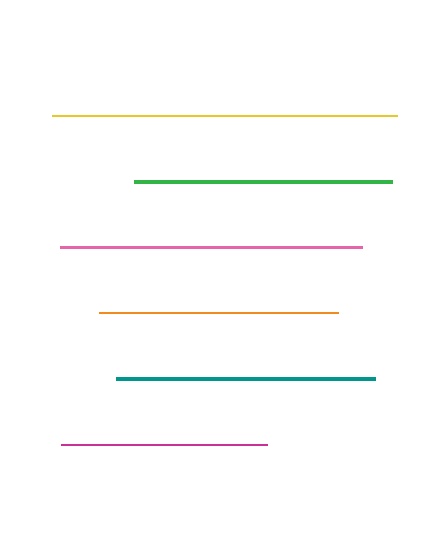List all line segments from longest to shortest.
From longest to shortest: yellow, pink, teal, green, orange, magenta.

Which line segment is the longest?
The yellow line is the longest at approximately 345 pixels.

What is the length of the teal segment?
The teal segment is approximately 260 pixels long.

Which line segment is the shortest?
The magenta line is the shortest at approximately 206 pixels.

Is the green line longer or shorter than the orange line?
The green line is longer than the orange line.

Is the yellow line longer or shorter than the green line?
The yellow line is longer than the green line.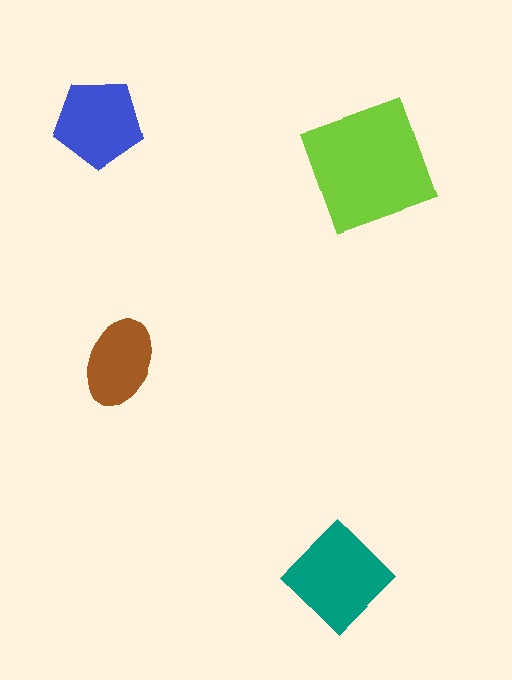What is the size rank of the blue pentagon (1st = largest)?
3rd.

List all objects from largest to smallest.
The lime square, the teal diamond, the blue pentagon, the brown ellipse.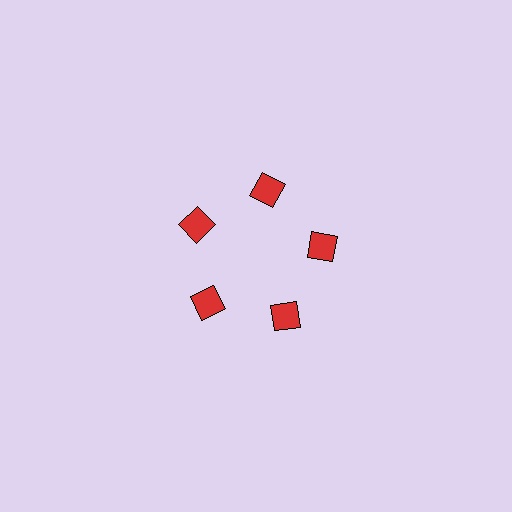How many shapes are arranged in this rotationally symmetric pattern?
There are 5 shapes, arranged in 5 groups of 1.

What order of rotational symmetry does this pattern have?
This pattern has 5-fold rotational symmetry.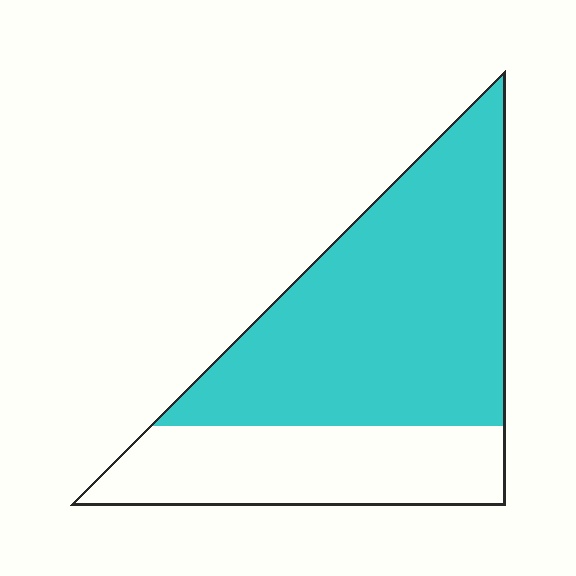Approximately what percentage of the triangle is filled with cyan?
Approximately 65%.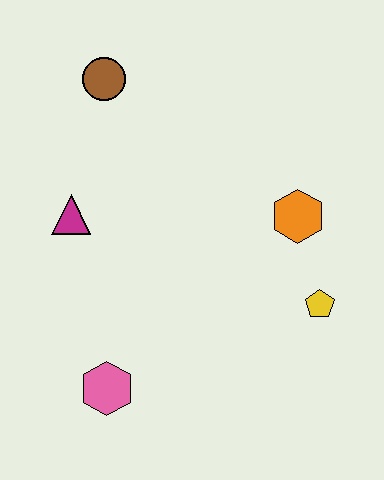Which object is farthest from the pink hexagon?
The brown circle is farthest from the pink hexagon.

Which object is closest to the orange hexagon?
The yellow pentagon is closest to the orange hexagon.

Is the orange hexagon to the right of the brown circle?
Yes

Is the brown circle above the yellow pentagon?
Yes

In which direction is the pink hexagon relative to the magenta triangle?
The pink hexagon is below the magenta triangle.